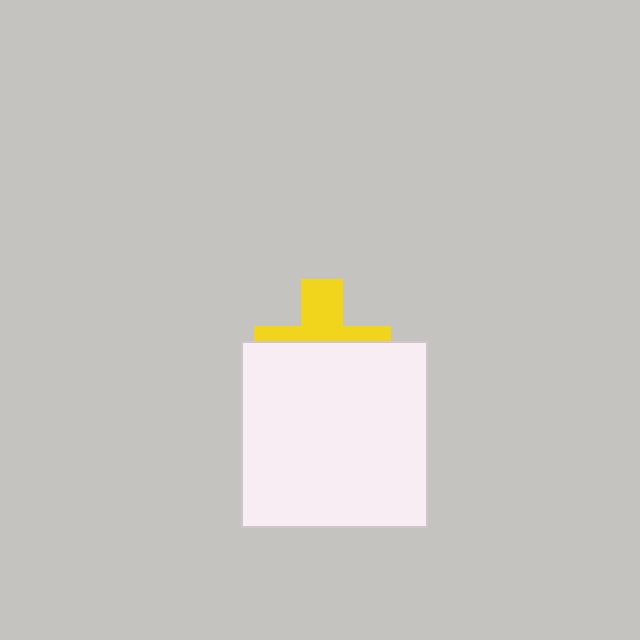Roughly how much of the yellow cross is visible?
A small part of it is visible (roughly 42%).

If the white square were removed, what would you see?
You would see the complete yellow cross.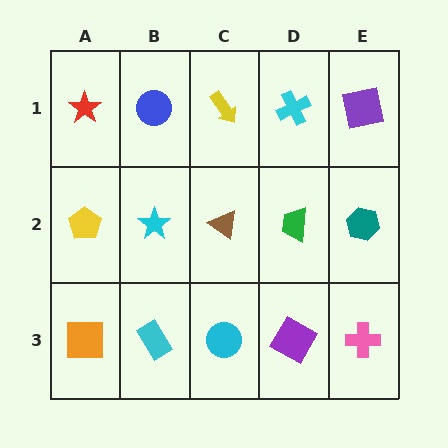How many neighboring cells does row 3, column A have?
2.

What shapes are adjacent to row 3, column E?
A teal hexagon (row 2, column E), a purple square (row 3, column D).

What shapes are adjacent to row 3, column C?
A brown triangle (row 2, column C), a cyan rectangle (row 3, column B), a purple square (row 3, column D).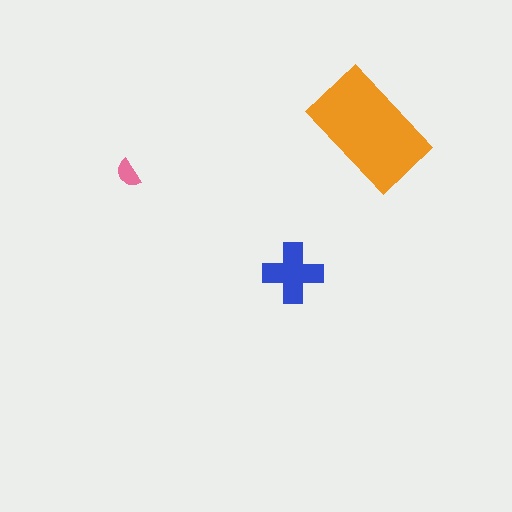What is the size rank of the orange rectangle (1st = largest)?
1st.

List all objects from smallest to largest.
The pink semicircle, the blue cross, the orange rectangle.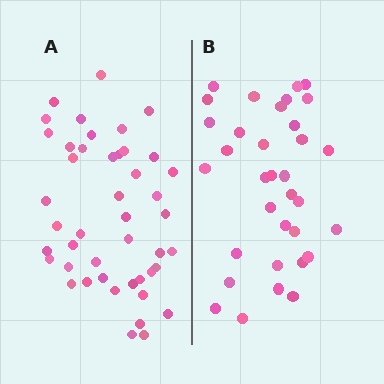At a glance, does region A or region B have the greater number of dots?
Region A (the left region) has more dots.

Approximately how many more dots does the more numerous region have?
Region A has roughly 12 or so more dots than region B.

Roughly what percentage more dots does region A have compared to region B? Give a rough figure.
About 30% more.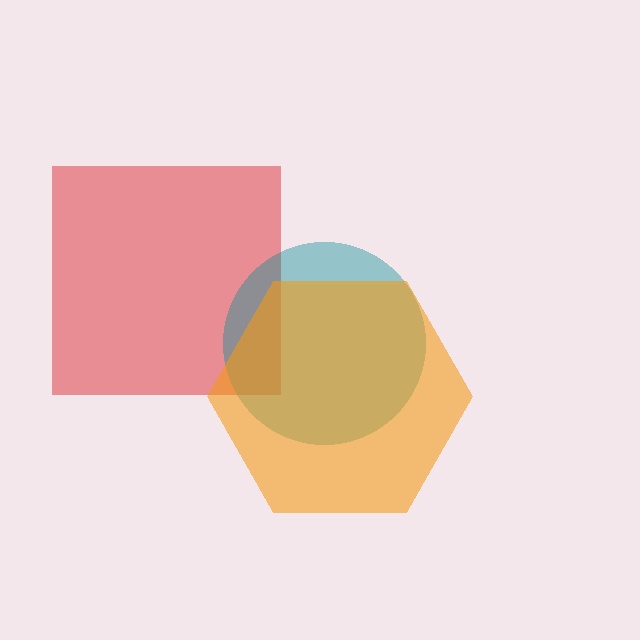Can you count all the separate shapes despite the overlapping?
Yes, there are 3 separate shapes.